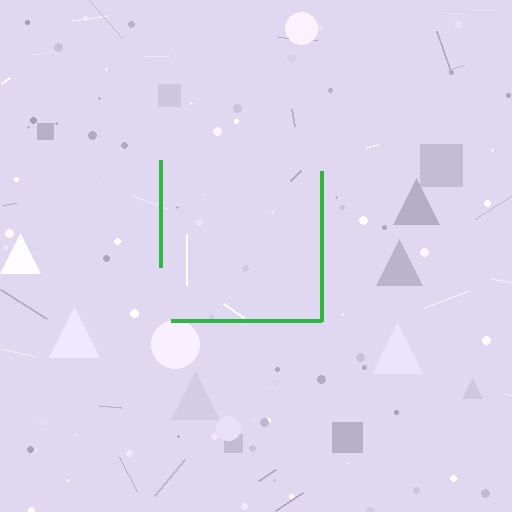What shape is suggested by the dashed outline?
The dashed outline suggests a square.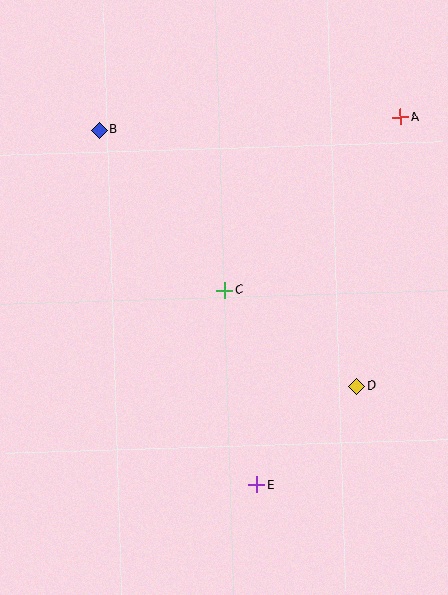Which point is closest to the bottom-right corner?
Point E is closest to the bottom-right corner.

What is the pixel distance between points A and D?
The distance between A and D is 272 pixels.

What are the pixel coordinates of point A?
Point A is at (400, 117).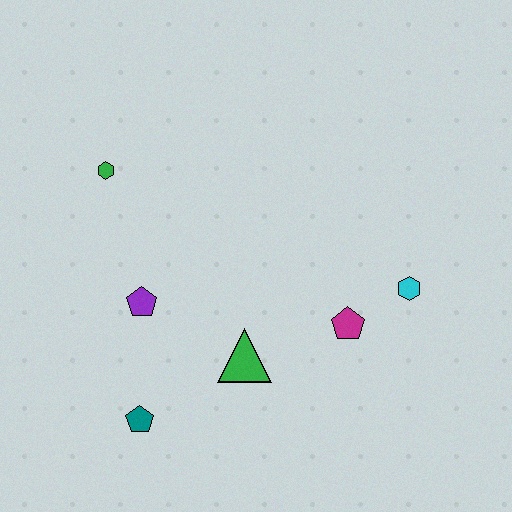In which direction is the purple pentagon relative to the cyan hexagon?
The purple pentagon is to the left of the cyan hexagon.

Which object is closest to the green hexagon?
The purple pentagon is closest to the green hexagon.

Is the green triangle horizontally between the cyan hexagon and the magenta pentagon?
No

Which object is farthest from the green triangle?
The green hexagon is farthest from the green triangle.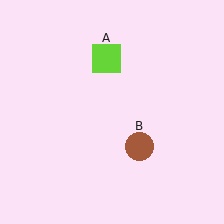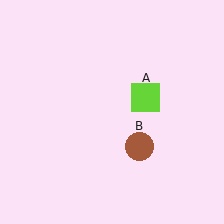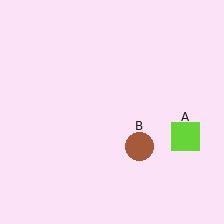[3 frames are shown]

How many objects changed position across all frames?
1 object changed position: lime square (object A).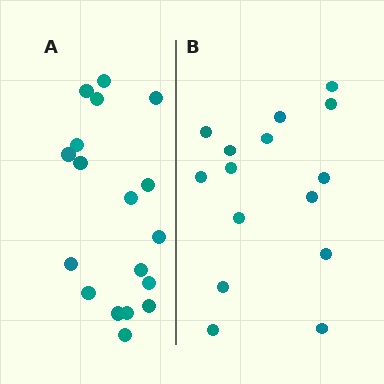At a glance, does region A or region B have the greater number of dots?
Region A (the left region) has more dots.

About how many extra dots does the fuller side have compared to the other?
Region A has just a few more — roughly 2 or 3 more dots than region B.